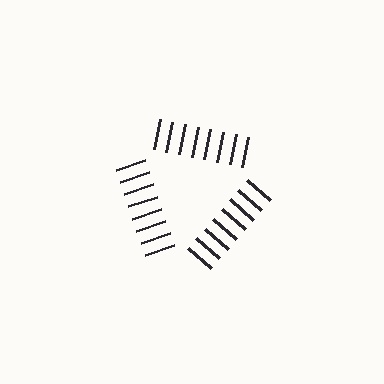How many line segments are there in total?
24 — 8 along each of the 3 edges.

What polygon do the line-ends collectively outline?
An illusory triangle — the line segments terminate on its edges but no continuous stroke is drawn.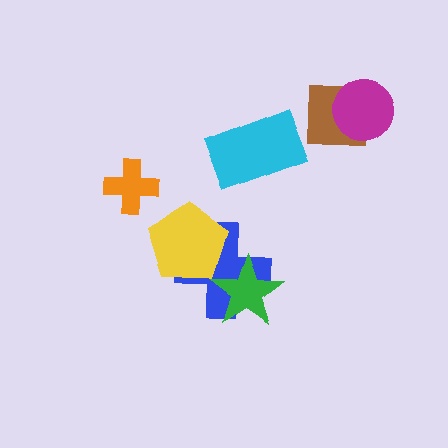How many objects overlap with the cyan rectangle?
0 objects overlap with the cyan rectangle.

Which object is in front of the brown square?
The magenta circle is in front of the brown square.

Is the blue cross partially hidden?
Yes, it is partially covered by another shape.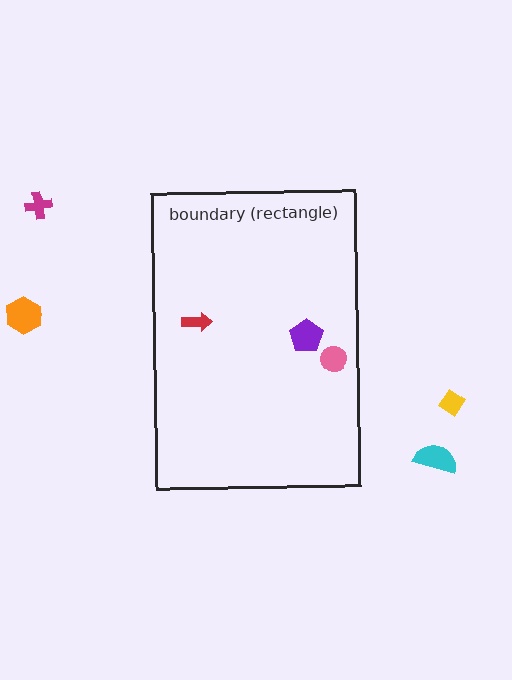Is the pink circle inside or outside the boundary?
Inside.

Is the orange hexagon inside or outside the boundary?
Outside.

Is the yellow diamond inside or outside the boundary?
Outside.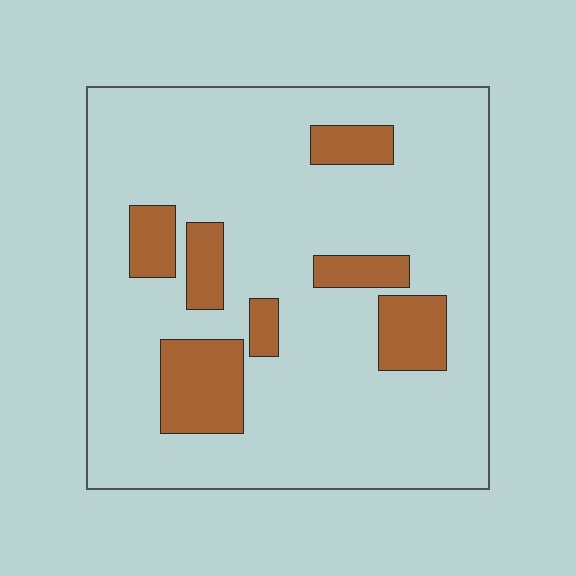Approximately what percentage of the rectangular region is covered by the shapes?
Approximately 15%.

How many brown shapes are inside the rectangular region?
7.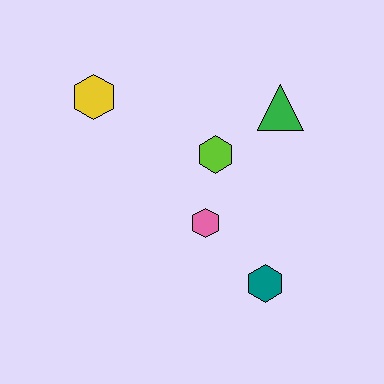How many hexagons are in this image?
There are 4 hexagons.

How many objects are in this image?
There are 5 objects.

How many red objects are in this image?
There are no red objects.